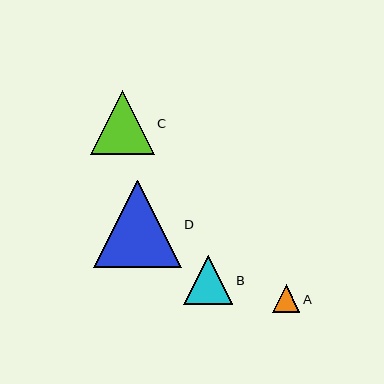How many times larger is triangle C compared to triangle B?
Triangle C is approximately 1.3 times the size of triangle B.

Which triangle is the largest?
Triangle D is the largest with a size of approximately 87 pixels.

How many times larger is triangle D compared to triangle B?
Triangle D is approximately 1.8 times the size of triangle B.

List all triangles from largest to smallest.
From largest to smallest: D, C, B, A.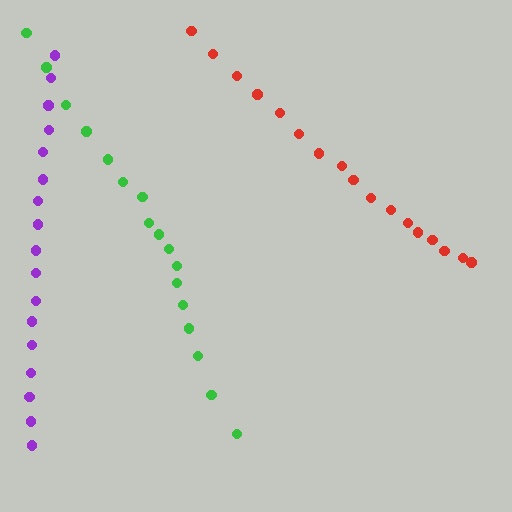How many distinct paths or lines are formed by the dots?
There are 3 distinct paths.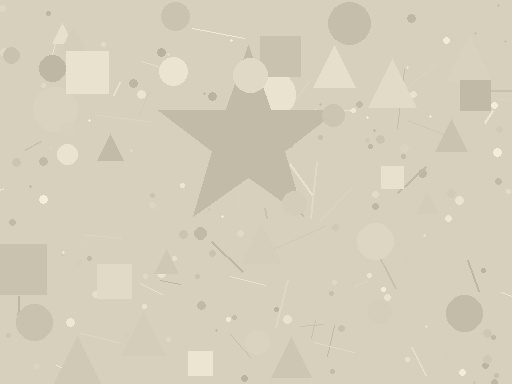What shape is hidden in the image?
A star is hidden in the image.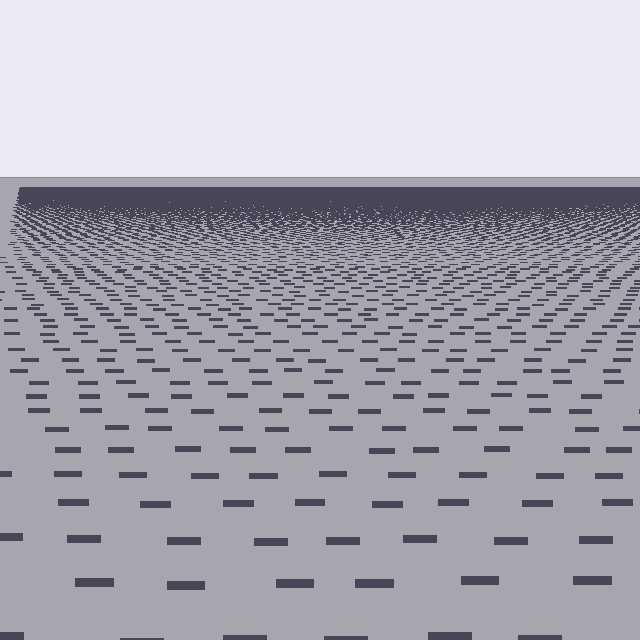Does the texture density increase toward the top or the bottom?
Density increases toward the top.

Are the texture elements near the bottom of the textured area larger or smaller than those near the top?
Larger. Near the bottom, elements are closer to the viewer and appear at a bigger on-screen size.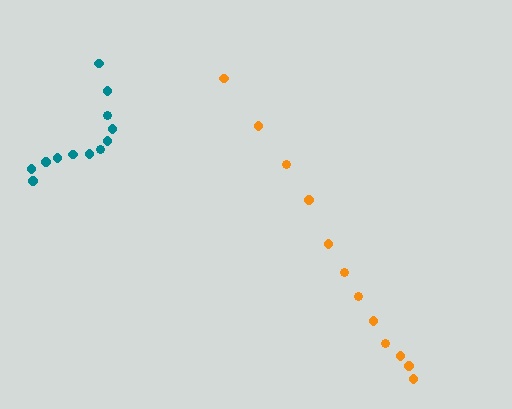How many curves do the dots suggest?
There are 2 distinct paths.